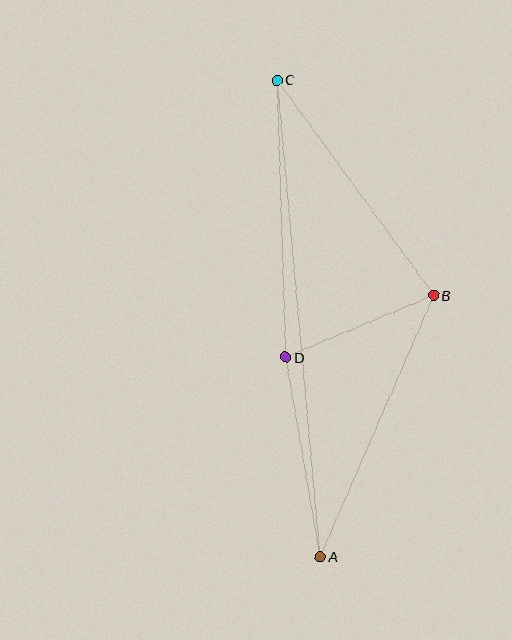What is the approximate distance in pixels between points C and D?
The distance between C and D is approximately 277 pixels.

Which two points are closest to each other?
Points B and D are closest to each other.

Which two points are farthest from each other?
Points A and C are farthest from each other.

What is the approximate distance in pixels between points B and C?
The distance between B and C is approximately 266 pixels.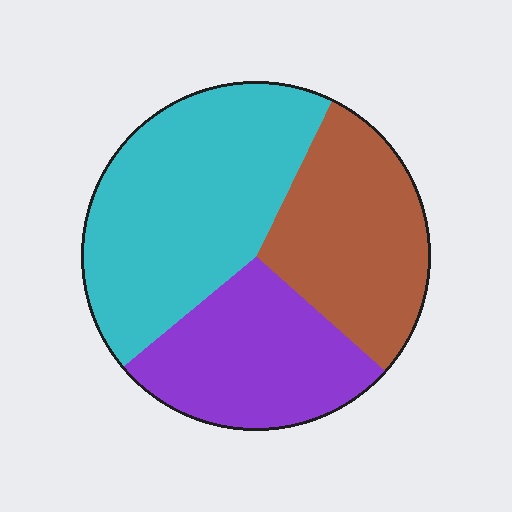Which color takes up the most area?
Cyan, at roughly 45%.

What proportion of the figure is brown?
Brown covers 29% of the figure.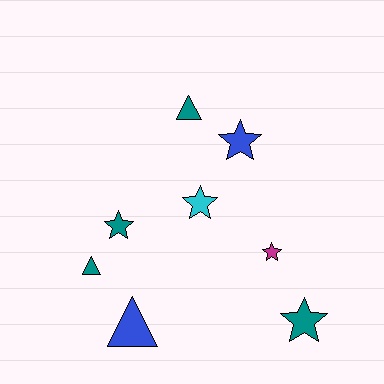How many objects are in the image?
There are 8 objects.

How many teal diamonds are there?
There are no teal diamonds.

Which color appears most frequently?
Teal, with 4 objects.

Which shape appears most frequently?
Star, with 5 objects.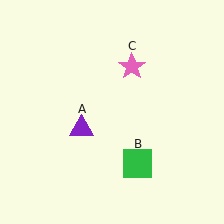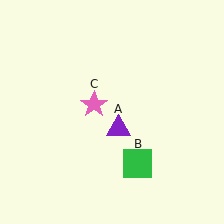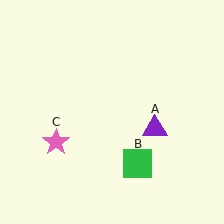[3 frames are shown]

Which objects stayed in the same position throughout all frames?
Green square (object B) remained stationary.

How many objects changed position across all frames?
2 objects changed position: purple triangle (object A), pink star (object C).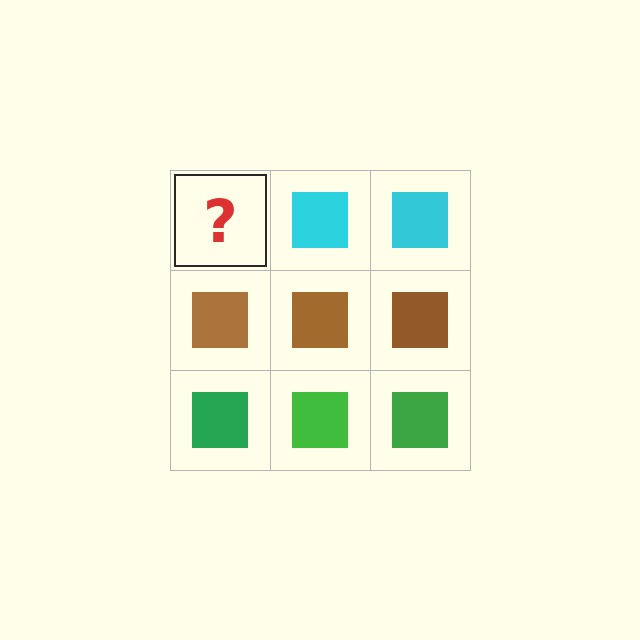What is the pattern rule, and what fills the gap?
The rule is that each row has a consistent color. The gap should be filled with a cyan square.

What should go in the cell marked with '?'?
The missing cell should contain a cyan square.